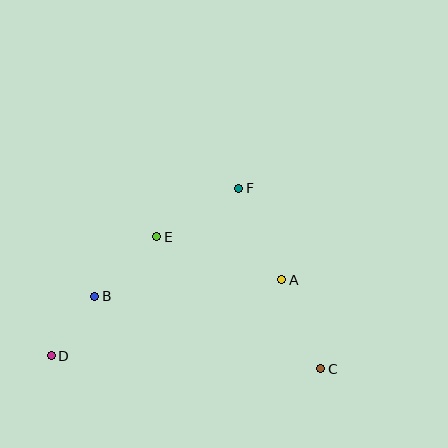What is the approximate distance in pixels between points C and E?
The distance between C and E is approximately 211 pixels.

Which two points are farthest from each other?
Points C and D are farthest from each other.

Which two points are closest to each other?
Points B and D are closest to each other.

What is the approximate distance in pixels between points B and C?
The distance between B and C is approximately 237 pixels.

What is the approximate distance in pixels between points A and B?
The distance between A and B is approximately 188 pixels.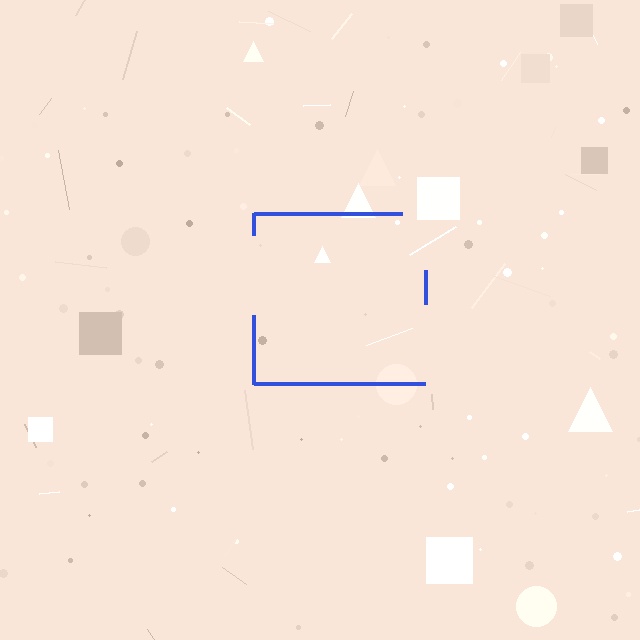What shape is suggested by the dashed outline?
The dashed outline suggests a square.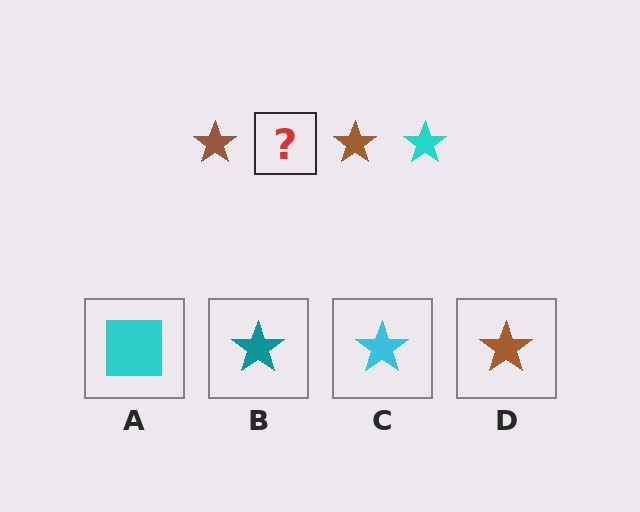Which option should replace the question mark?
Option C.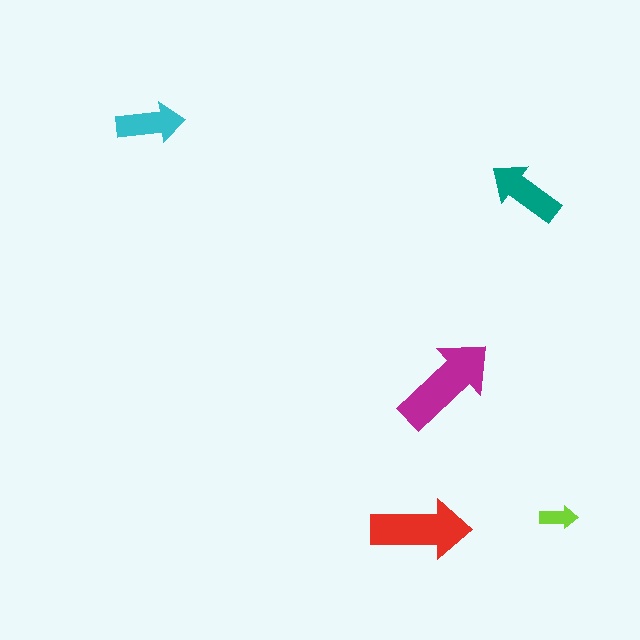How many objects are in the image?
There are 5 objects in the image.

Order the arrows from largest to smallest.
the magenta one, the red one, the teal one, the cyan one, the lime one.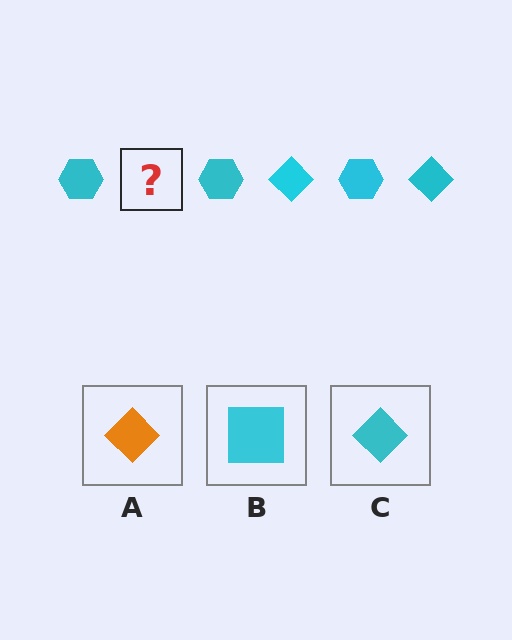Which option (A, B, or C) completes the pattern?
C.